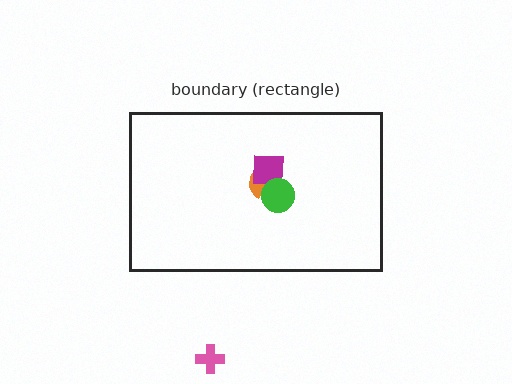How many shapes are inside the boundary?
3 inside, 1 outside.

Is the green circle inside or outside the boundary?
Inside.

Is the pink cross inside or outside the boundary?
Outside.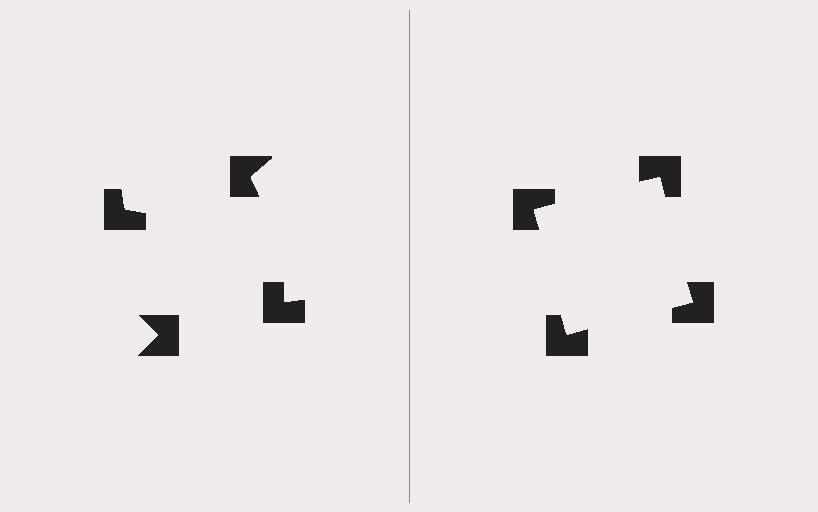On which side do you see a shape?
An illusory square appears on the right side. On the left side the wedge cuts are rotated, so no coherent shape forms.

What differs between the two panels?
The notched squares are positioned identically on both sides; only the wedge orientations differ. On the right they align to a square; on the left they are misaligned.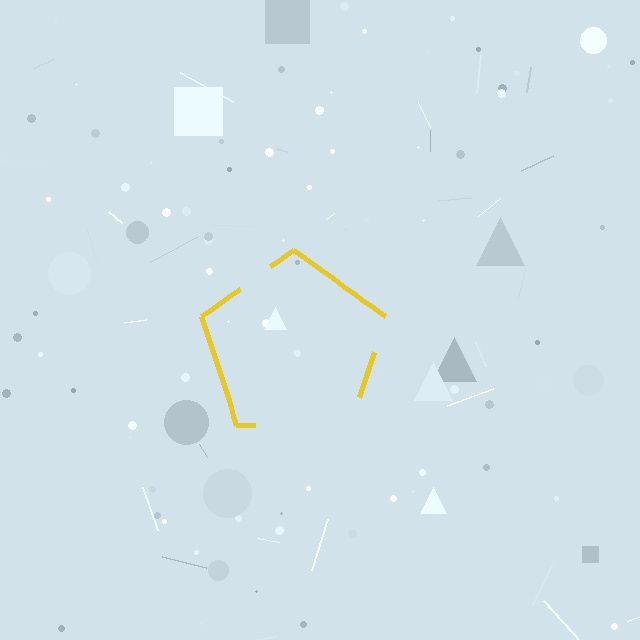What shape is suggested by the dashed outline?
The dashed outline suggests a pentagon.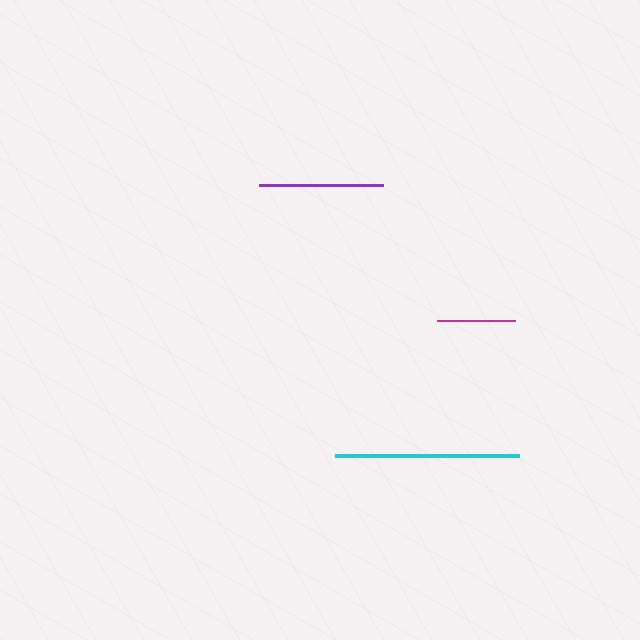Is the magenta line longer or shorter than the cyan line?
The cyan line is longer than the magenta line.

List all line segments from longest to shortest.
From longest to shortest: cyan, purple, magenta.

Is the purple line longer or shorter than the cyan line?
The cyan line is longer than the purple line.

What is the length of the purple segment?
The purple segment is approximately 124 pixels long.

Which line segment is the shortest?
The magenta line is the shortest at approximately 78 pixels.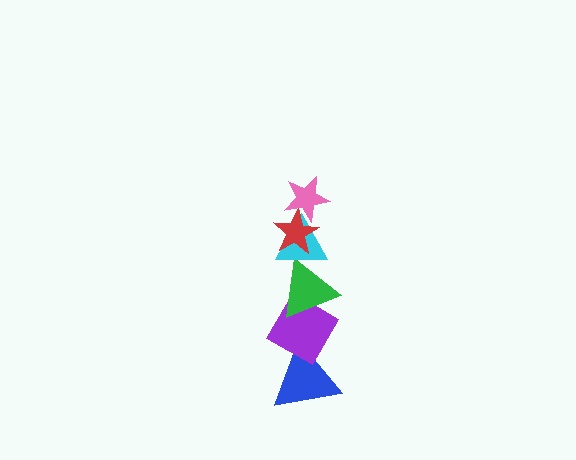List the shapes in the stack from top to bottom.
From top to bottom: the pink star, the red star, the cyan triangle, the green triangle, the purple diamond, the blue triangle.